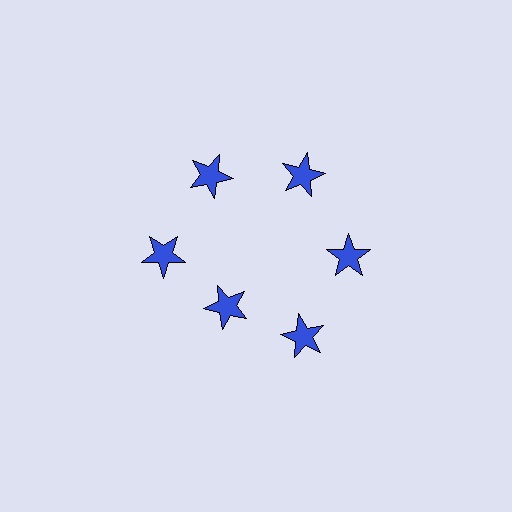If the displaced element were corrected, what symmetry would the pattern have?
It would have 6-fold rotational symmetry — the pattern would map onto itself every 60 degrees.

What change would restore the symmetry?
The symmetry would be restored by moving it outward, back onto the ring so that all 6 stars sit at equal angles and equal distance from the center.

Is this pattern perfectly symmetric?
No. The 6 blue stars are arranged in a ring, but one element near the 7 o'clock position is pulled inward toward the center, breaking the 6-fold rotational symmetry.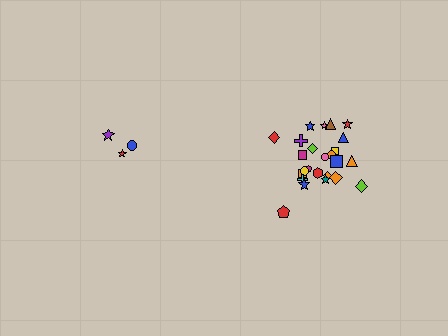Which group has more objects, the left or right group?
The right group.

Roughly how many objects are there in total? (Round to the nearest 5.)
Roughly 30 objects in total.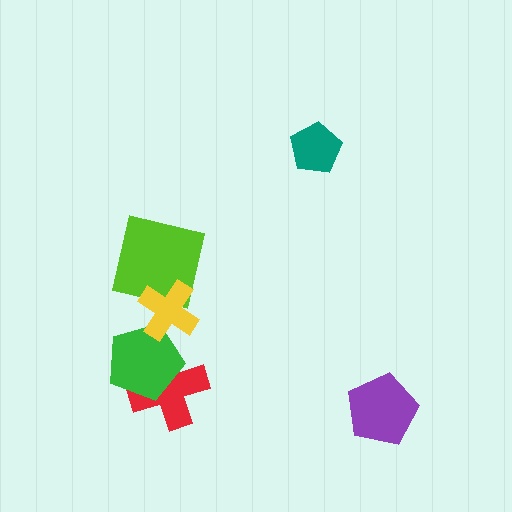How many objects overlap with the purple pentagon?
0 objects overlap with the purple pentagon.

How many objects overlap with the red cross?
1 object overlaps with the red cross.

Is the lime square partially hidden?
Yes, it is partially covered by another shape.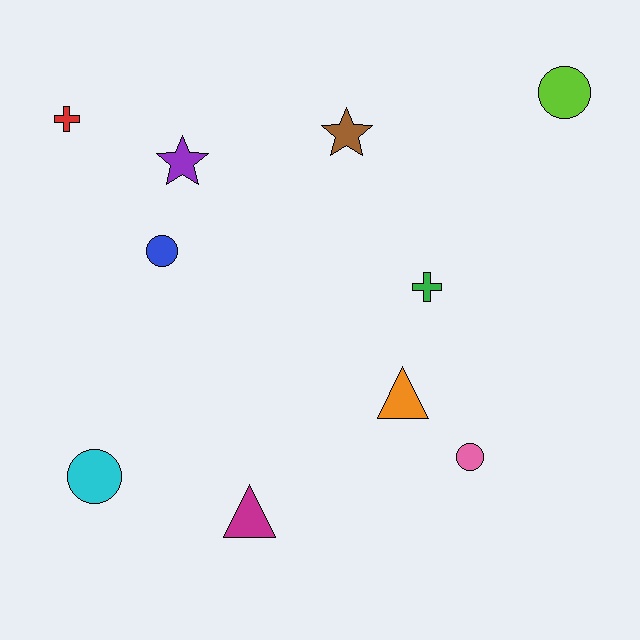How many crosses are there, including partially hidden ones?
There are 2 crosses.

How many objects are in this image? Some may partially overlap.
There are 10 objects.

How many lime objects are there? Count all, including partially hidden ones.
There is 1 lime object.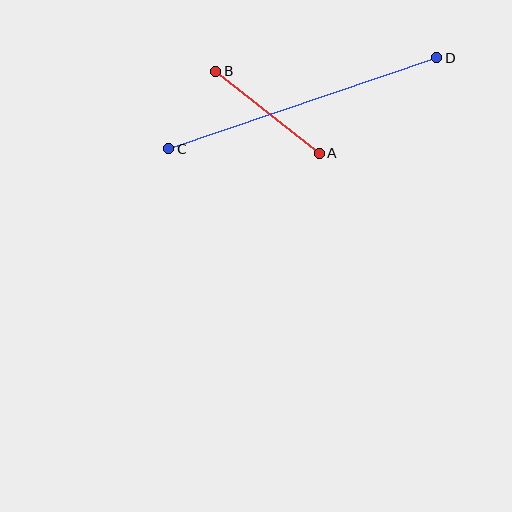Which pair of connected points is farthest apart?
Points C and D are farthest apart.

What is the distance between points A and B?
The distance is approximately 132 pixels.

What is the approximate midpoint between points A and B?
The midpoint is at approximately (267, 112) pixels.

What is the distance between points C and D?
The distance is approximately 283 pixels.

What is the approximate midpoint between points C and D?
The midpoint is at approximately (303, 103) pixels.